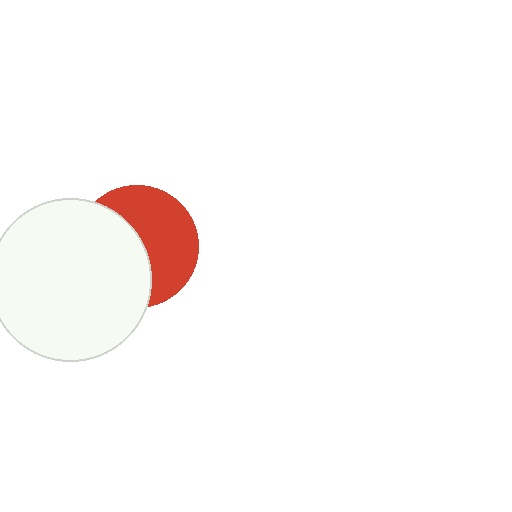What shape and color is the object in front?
The object in front is a white circle.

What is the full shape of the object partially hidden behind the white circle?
The partially hidden object is a red circle.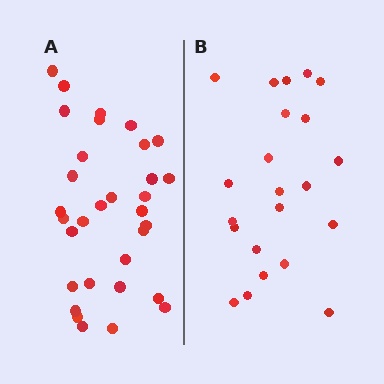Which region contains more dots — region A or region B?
Region A (the left region) has more dots.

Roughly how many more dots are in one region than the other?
Region A has roughly 10 or so more dots than region B.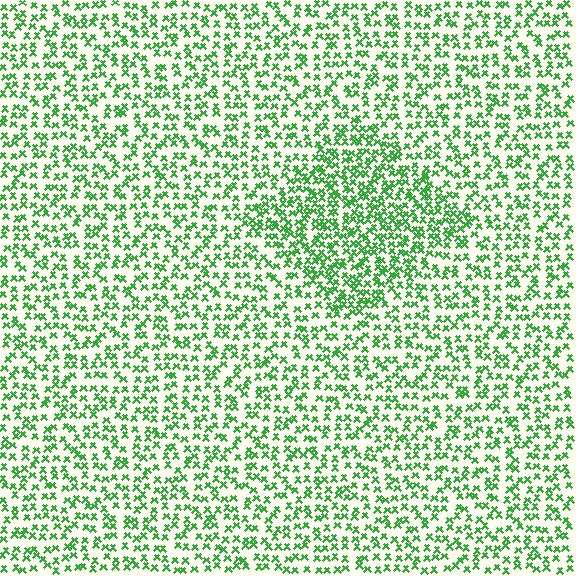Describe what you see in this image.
The image contains small green elements arranged at two different densities. A diamond-shaped region is visible where the elements are more densely packed than the surrounding area.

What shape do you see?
I see a diamond.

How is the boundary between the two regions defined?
The boundary is defined by a change in element density (approximately 1.7x ratio). All elements are the same color, size, and shape.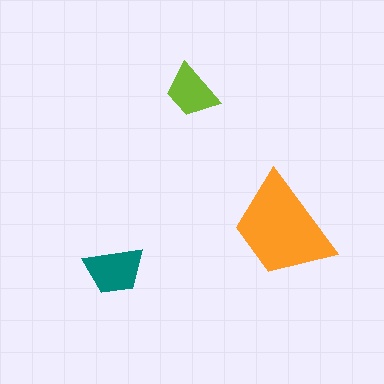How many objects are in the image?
There are 3 objects in the image.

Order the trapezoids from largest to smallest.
the orange one, the teal one, the lime one.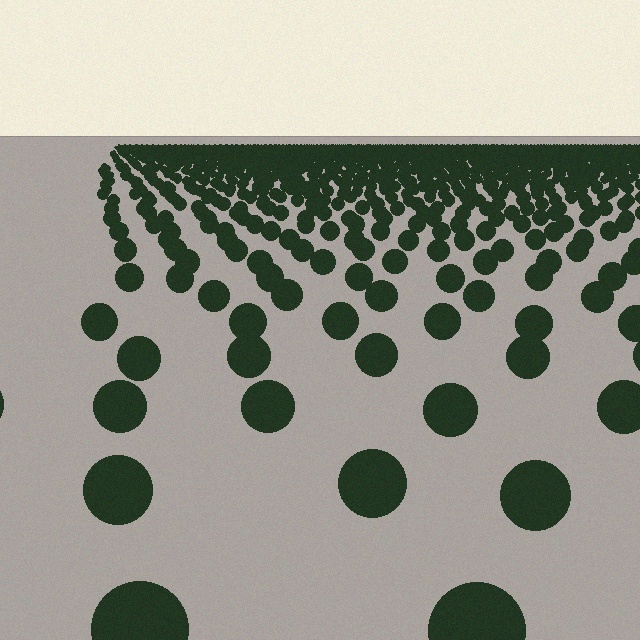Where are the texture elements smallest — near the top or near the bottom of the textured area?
Near the top.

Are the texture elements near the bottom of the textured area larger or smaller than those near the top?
Larger. Near the bottom, elements are closer to the viewer and appear at a bigger on-screen size.